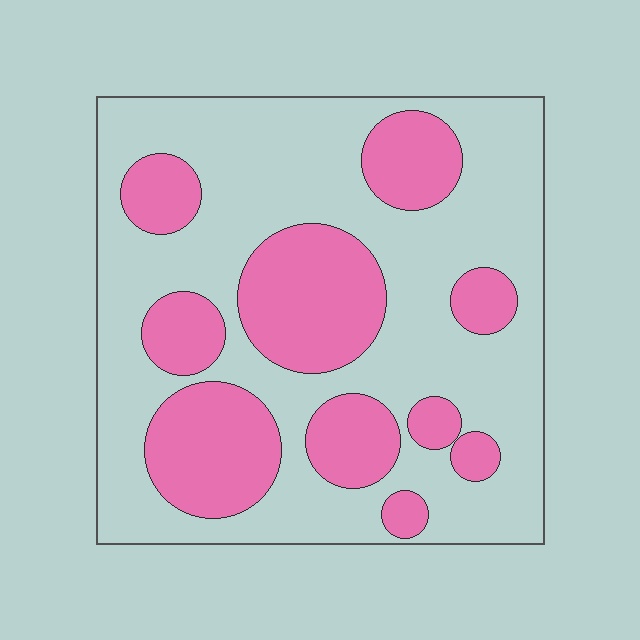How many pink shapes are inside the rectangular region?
10.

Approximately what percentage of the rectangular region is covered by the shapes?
Approximately 35%.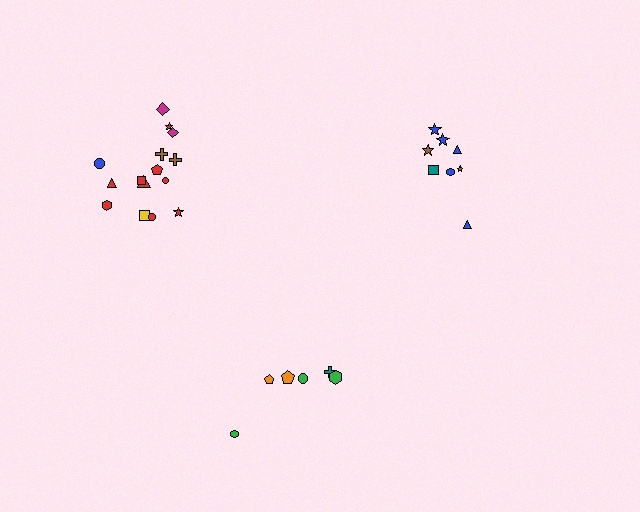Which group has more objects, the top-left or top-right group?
The top-left group.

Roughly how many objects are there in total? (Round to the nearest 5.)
Roughly 30 objects in total.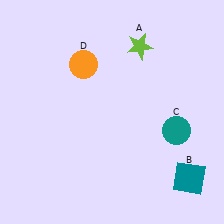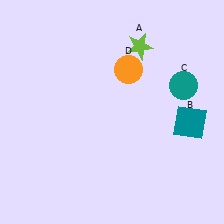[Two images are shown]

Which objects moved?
The objects that moved are: the teal square (B), the teal circle (C), the orange circle (D).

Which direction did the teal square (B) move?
The teal square (B) moved up.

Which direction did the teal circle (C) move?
The teal circle (C) moved up.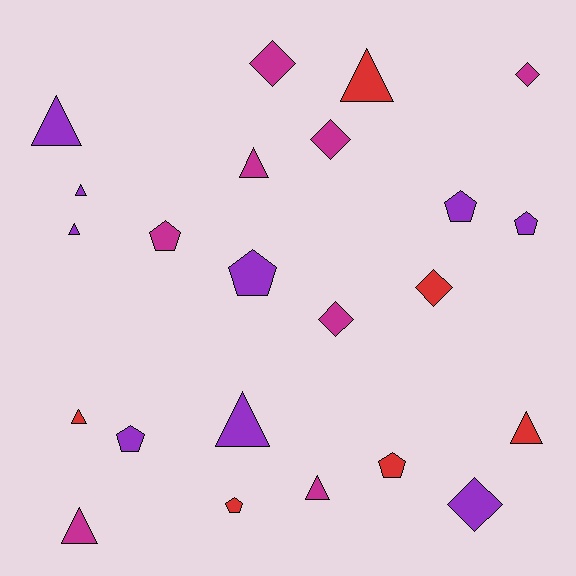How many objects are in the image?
There are 23 objects.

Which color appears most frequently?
Purple, with 9 objects.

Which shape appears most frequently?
Triangle, with 10 objects.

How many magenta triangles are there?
There are 3 magenta triangles.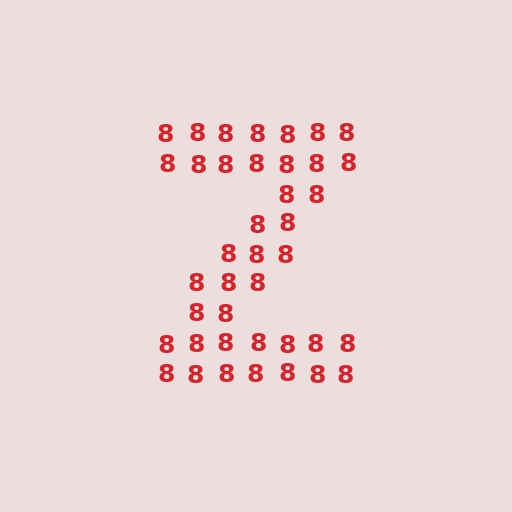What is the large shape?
The large shape is the letter Z.